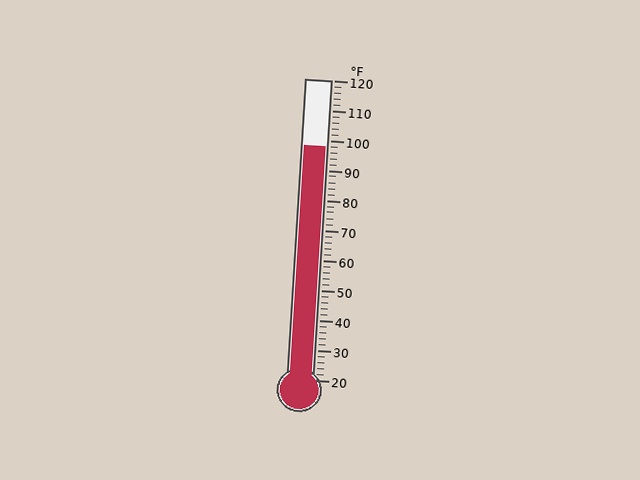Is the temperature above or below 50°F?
The temperature is above 50°F.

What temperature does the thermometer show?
The thermometer shows approximately 98°F.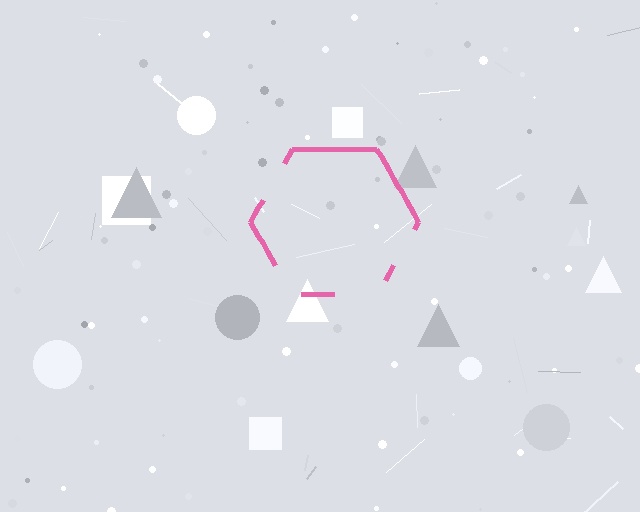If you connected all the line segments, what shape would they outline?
They would outline a hexagon.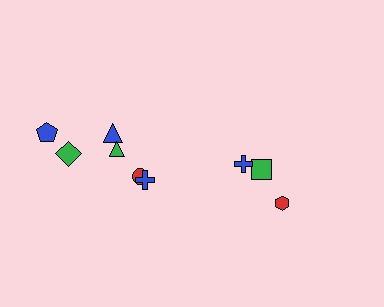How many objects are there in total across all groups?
There are 9 objects.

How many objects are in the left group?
There are 6 objects.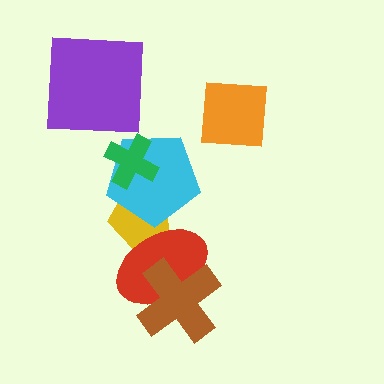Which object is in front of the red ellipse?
The brown cross is in front of the red ellipse.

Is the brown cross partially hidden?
No, no other shape covers it.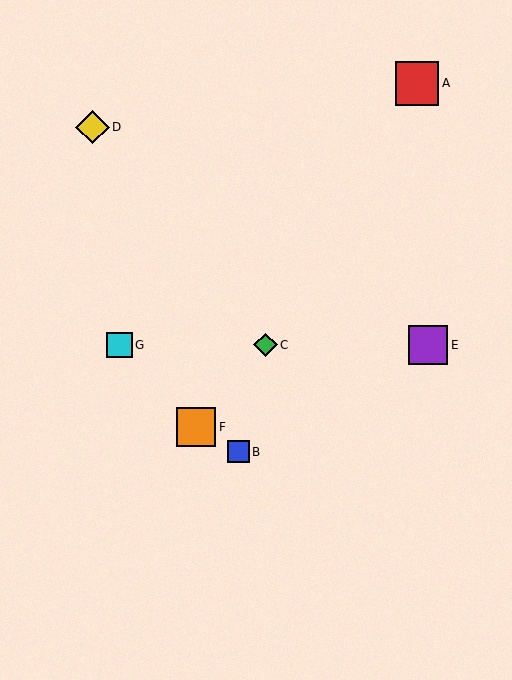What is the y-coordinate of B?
Object B is at y≈452.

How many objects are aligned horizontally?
3 objects (C, E, G) are aligned horizontally.